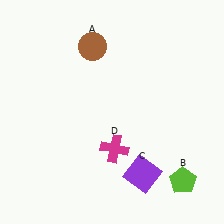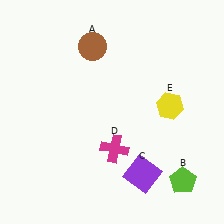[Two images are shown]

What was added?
A yellow hexagon (E) was added in Image 2.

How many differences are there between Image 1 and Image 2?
There is 1 difference between the two images.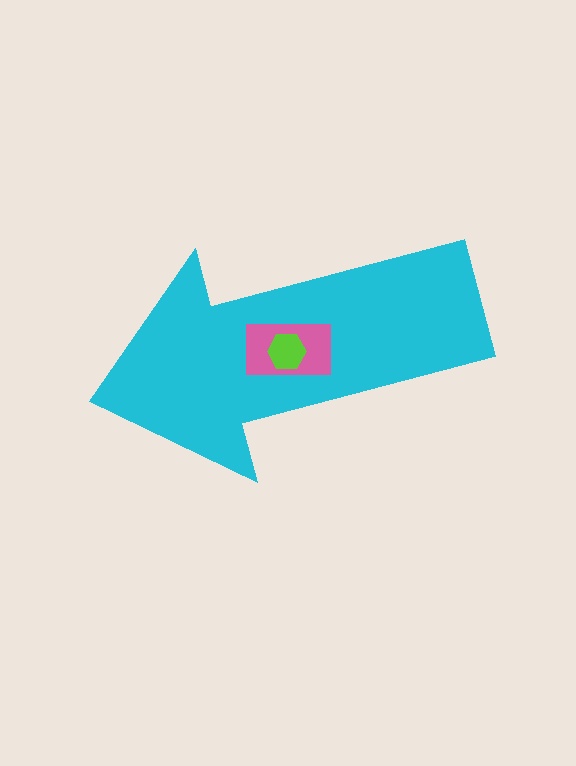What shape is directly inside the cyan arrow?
The pink rectangle.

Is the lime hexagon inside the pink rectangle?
Yes.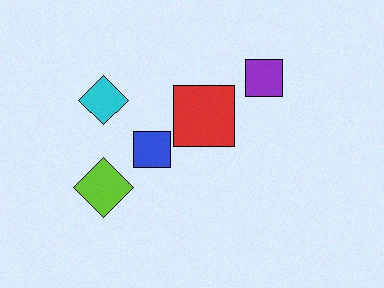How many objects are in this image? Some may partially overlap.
There are 5 objects.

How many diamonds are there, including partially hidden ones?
There are 2 diamonds.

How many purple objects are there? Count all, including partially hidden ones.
There is 1 purple object.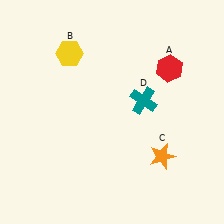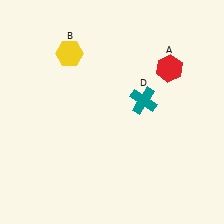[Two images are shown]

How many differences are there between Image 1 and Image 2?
There is 1 difference between the two images.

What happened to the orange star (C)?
The orange star (C) was removed in Image 2. It was in the bottom-right area of Image 1.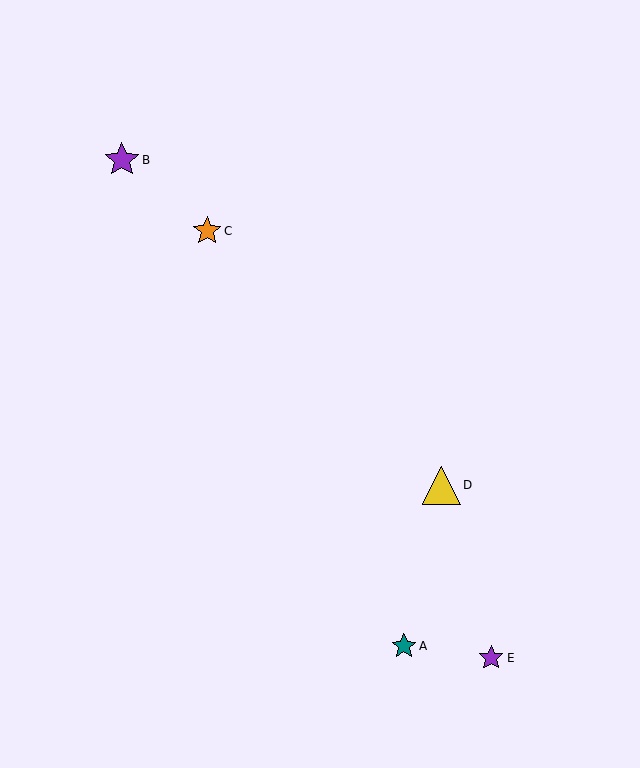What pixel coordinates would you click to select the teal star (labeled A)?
Click at (404, 646) to select the teal star A.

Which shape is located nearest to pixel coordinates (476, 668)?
The purple star (labeled E) at (491, 658) is nearest to that location.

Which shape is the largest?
The yellow triangle (labeled D) is the largest.